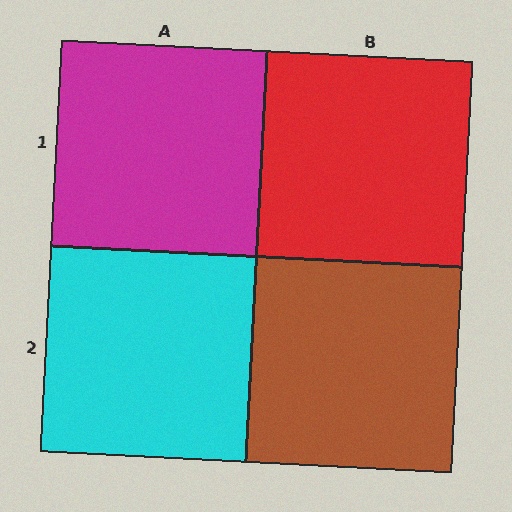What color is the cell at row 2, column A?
Cyan.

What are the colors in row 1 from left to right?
Magenta, red.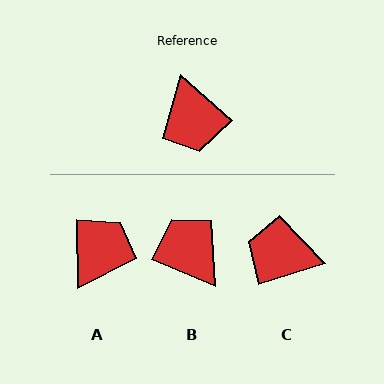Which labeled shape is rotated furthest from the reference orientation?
B, about 161 degrees away.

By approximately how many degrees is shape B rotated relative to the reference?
Approximately 161 degrees clockwise.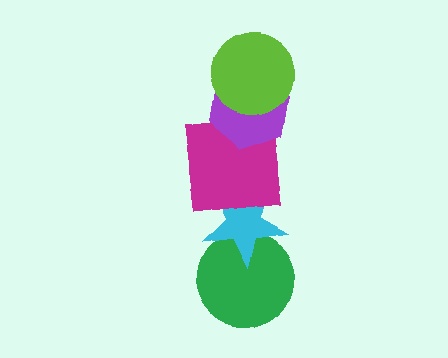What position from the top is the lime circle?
The lime circle is 1st from the top.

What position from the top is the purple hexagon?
The purple hexagon is 2nd from the top.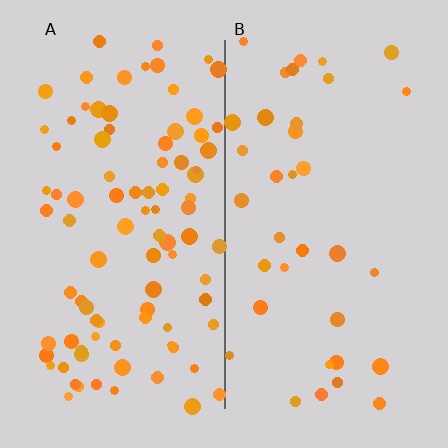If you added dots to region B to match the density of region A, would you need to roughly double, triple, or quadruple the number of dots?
Approximately triple.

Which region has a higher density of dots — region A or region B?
A (the left).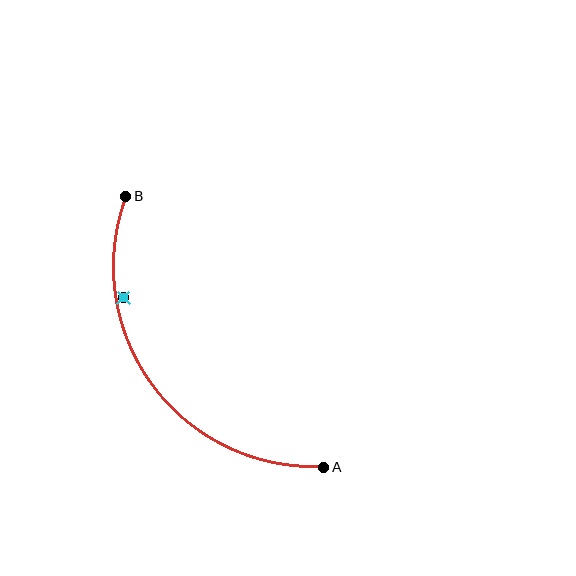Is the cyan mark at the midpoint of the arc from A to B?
No — the cyan mark does not lie on the arc at all. It sits slightly inside the curve.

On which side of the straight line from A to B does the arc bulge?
The arc bulges below and to the left of the straight line connecting A and B.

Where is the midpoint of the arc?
The arc midpoint is the point on the curve farthest from the straight line joining A and B. It sits below and to the left of that line.